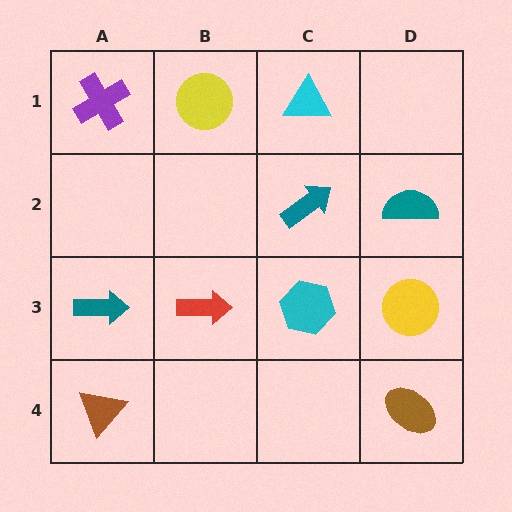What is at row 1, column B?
A yellow circle.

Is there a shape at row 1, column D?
No, that cell is empty.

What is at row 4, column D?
A brown ellipse.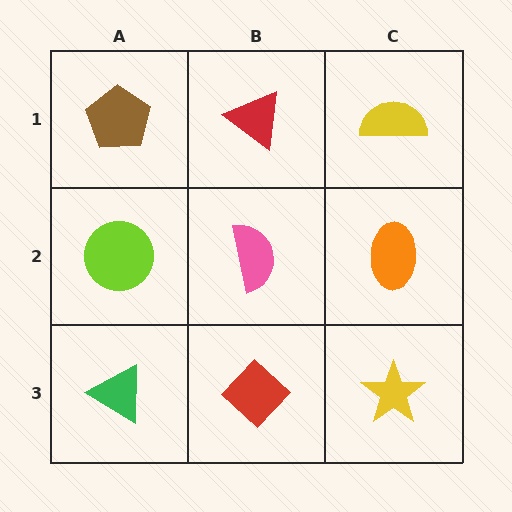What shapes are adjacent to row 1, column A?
A lime circle (row 2, column A), a red triangle (row 1, column B).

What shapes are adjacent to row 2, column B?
A red triangle (row 1, column B), a red diamond (row 3, column B), a lime circle (row 2, column A), an orange ellipse (row 2, column C).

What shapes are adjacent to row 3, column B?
A pink semicircle (row 2, column B), a green triangle (row 3, column A), a yellow star (row 3, column C).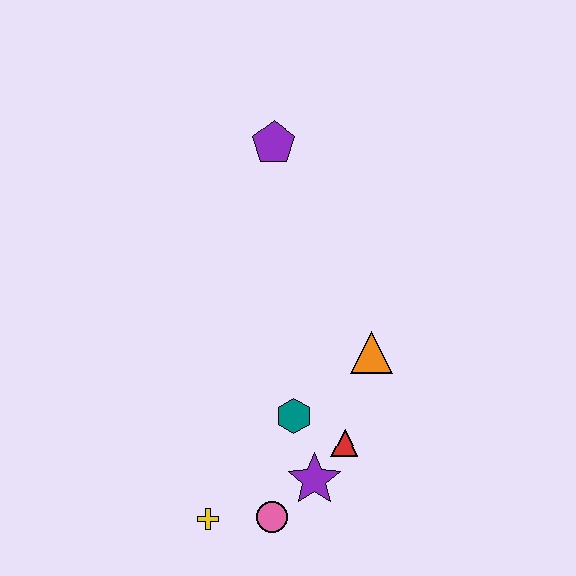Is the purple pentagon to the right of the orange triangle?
No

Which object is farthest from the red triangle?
The purple pentagon is farthest from the red triangle.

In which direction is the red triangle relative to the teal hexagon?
The red triangle is to the right of the teal hexagon.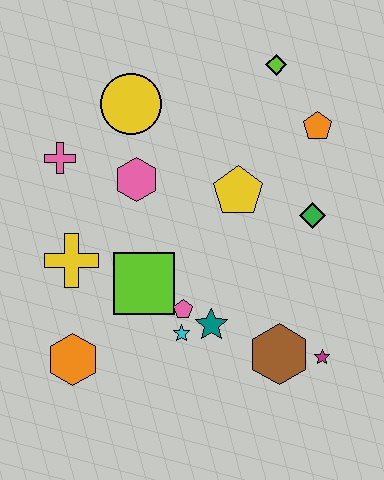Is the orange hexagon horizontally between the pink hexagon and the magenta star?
No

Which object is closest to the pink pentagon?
The cyan star is closest to the pink pentagon.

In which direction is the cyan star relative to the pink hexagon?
The cyan star is below the pink hexagon.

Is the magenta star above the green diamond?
No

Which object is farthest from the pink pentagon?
The lime diamond is farthest from the pink pentagon.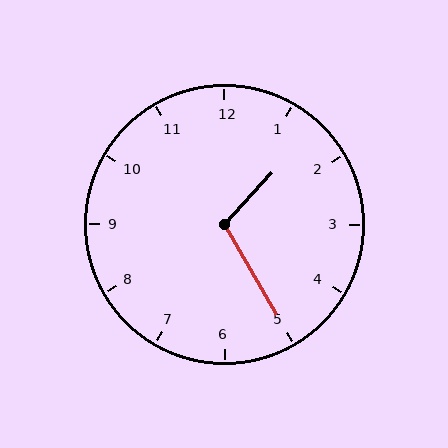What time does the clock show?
1:25.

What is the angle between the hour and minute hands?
Approximately 108 degrees.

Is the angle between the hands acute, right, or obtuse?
It is obtuse.